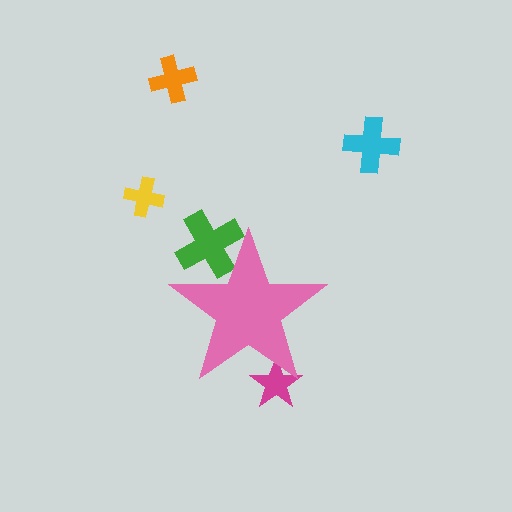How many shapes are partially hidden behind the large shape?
2 shapes are partially hidden.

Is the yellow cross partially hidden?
No, the yellow cross is fully visible.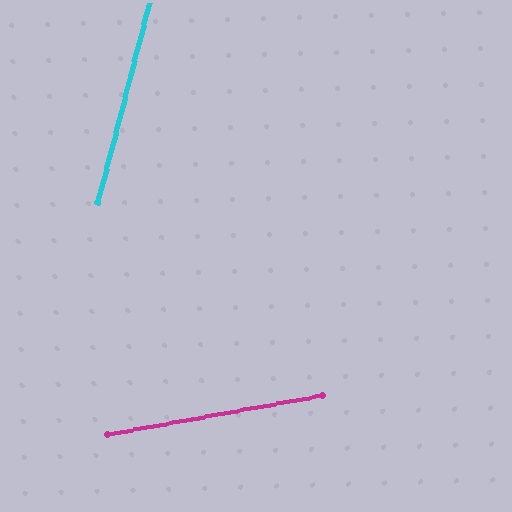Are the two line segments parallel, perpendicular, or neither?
Neither parallel nor perpendicular — they differ by about 65°.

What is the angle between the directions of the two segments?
Approximately 65 degrees.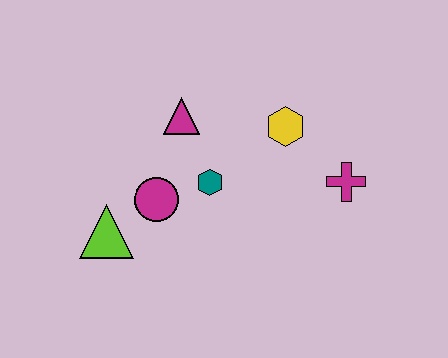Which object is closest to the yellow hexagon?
The magenta cross is closest to the yellow hexagon.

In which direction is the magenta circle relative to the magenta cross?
The magenta circle is to the left of the magenta cross.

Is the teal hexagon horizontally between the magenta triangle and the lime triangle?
No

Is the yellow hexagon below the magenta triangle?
Yes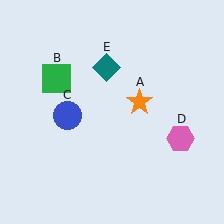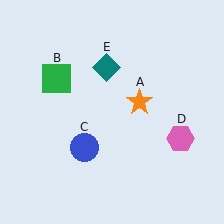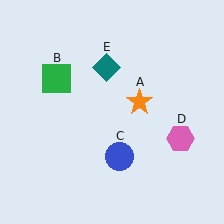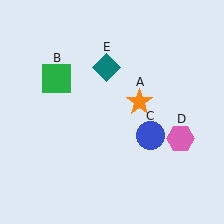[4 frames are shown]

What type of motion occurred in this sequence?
The blue circle (object C) rotated counterclockwise around the center of the scene.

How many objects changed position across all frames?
1 object changed position: blue circle (object C).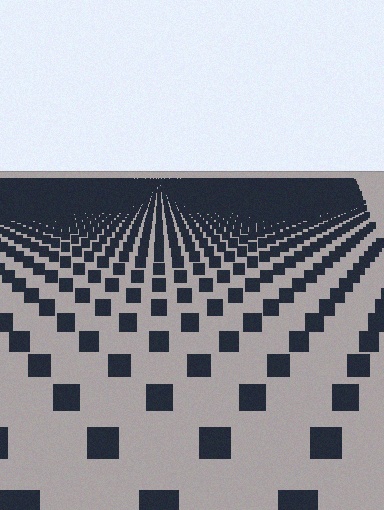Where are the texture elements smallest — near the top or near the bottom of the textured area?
Near the top.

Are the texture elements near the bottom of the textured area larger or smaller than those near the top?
Larger. Near the bottom, elements are closer to the viewer and appear at a bigger on-screen size.